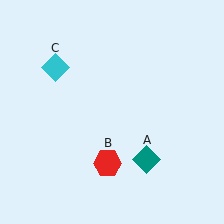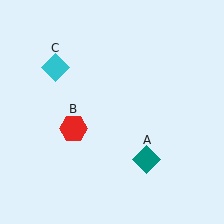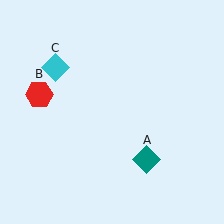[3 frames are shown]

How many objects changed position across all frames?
1 object changed position: red hexagon (object B).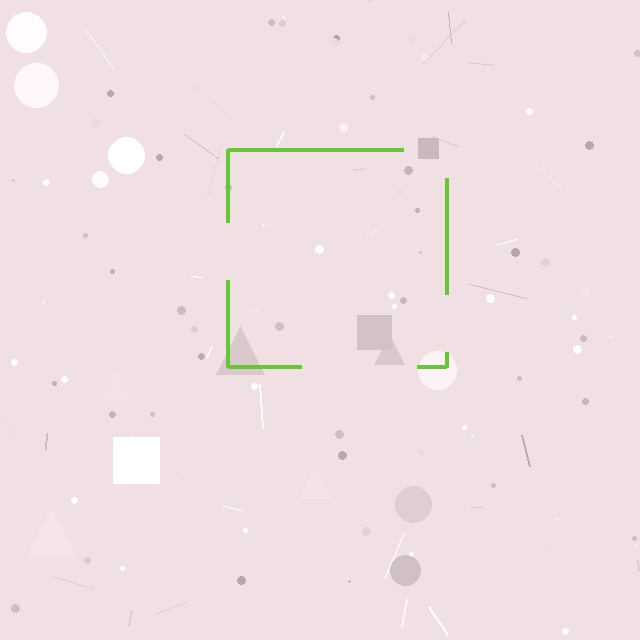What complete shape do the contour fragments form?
The contour fragments form a square.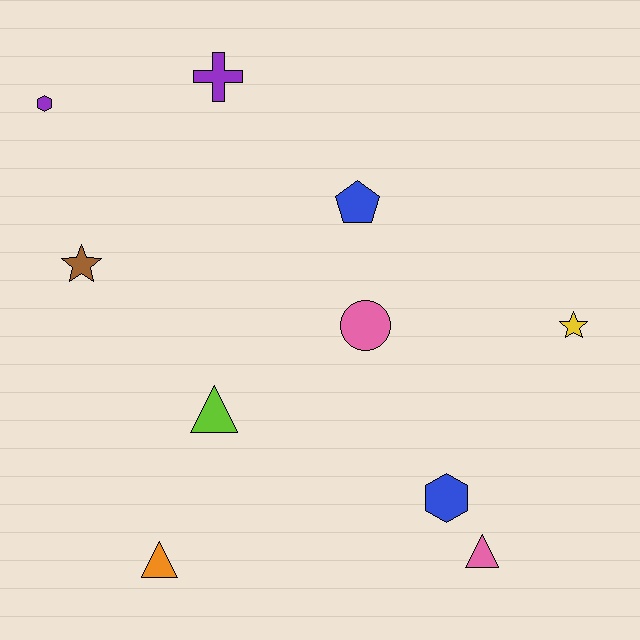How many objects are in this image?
There are 10 objects.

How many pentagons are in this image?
There is 1 pentagon.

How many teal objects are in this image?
There are no teal objects.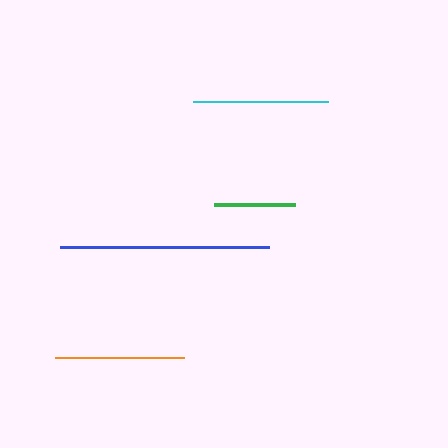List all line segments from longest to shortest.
From longest to shortest: blue, cyan, orange, green.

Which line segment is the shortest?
The green line is the shortest at approximately 81 pixels.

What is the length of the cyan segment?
The cyan segment is approximately 135 pixels long.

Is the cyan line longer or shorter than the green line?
The cyan line is longer than the green line.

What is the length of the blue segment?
The blue segment is approximately 209 pixels long.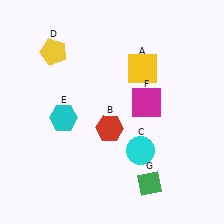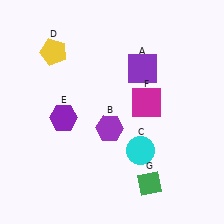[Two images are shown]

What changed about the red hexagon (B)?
In Image 1, B is red. In Image 2, it changed to purple.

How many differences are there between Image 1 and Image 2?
There are 3 differences between the two images.